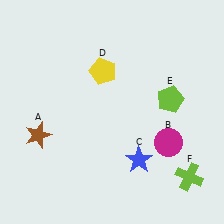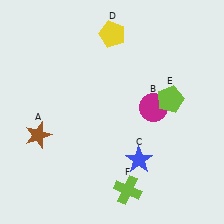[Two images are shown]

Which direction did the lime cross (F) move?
The lime cross (F) moved left.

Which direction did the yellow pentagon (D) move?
The yellow pentagon (D) moved up.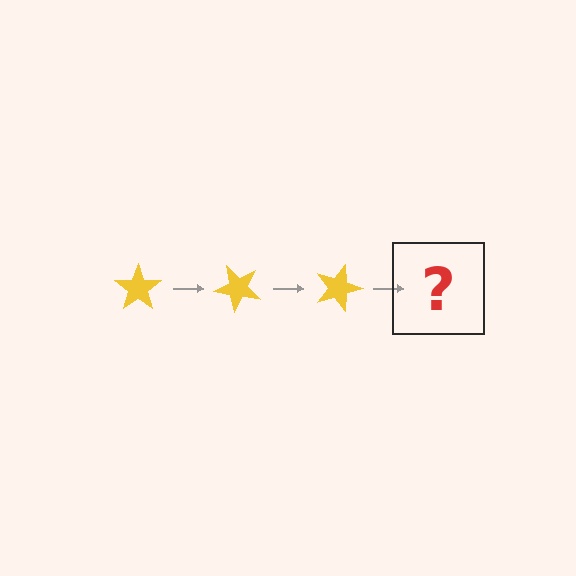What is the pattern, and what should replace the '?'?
The pattern is that the star rotates 45 degrees each step. The '?' should be a yellow star rotated 135 degrees.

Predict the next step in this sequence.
The next step is a yellow star rotated 135 degrees.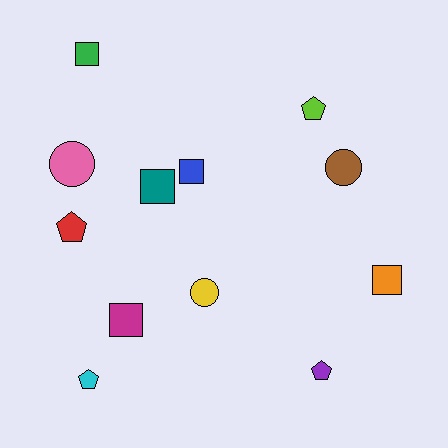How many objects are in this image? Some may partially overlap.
There are 12 objects.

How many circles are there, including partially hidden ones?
There are 3 circles.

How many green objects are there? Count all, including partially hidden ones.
There is 1 green object.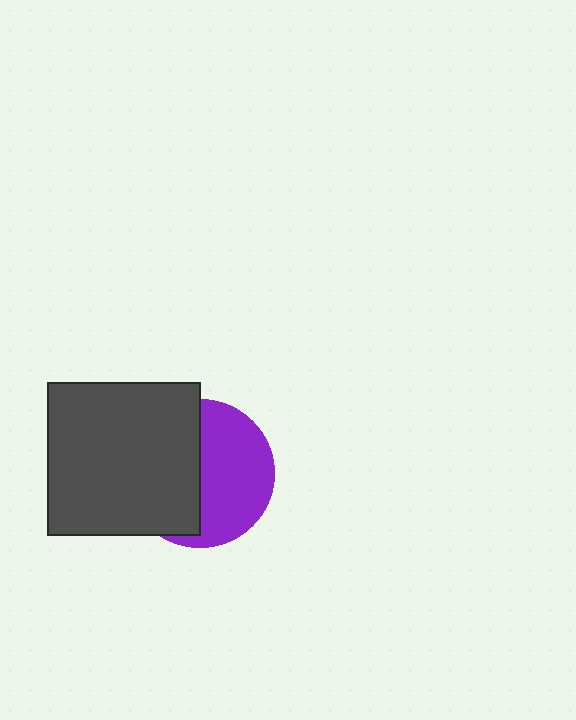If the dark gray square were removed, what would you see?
You would see the complete purple circle.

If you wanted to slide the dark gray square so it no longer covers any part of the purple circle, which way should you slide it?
Slide it left — that is the most direct way to separate the two shapes.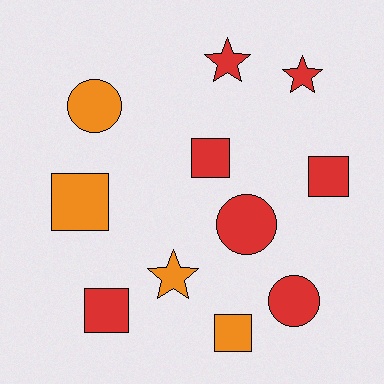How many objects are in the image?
There are 11 objects.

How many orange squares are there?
There are 2 orange squares.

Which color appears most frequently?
Red, with 7 objects.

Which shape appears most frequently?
Square, with 5 objects.